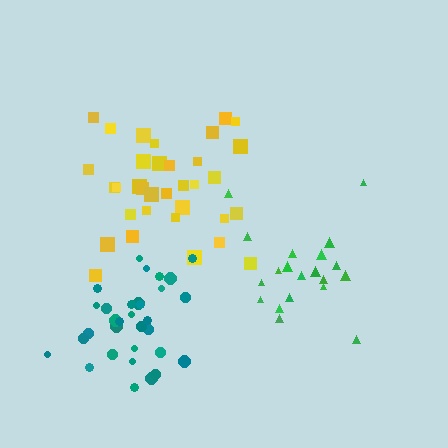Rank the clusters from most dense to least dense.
teal, yellow, green.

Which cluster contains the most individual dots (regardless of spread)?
Yellow (34).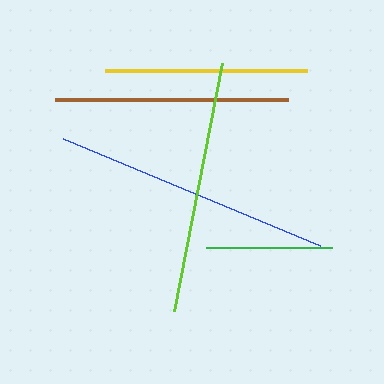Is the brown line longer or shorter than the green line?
The brown line is longer than the green line.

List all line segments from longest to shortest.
From longest to shortest: blue, lime, brown, yellow, green.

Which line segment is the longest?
The blue line is the longest at approximately 278 pixels.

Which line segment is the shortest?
The green line is the shortest at approximately 125 pixels.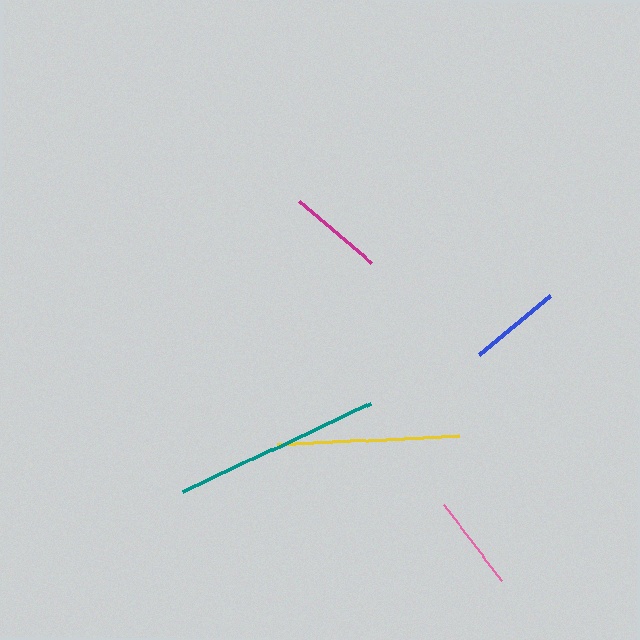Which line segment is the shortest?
The blue line is the shortest at approximately 93 pixels.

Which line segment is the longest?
The teal line is the longest at approximately 207 pixels.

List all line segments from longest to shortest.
From longest to shortest: teal, yellow, pink, magenta, blue.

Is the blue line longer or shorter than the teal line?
The teal line is longer than the blue line.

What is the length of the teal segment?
The teal segment is approximately 207 pixels long.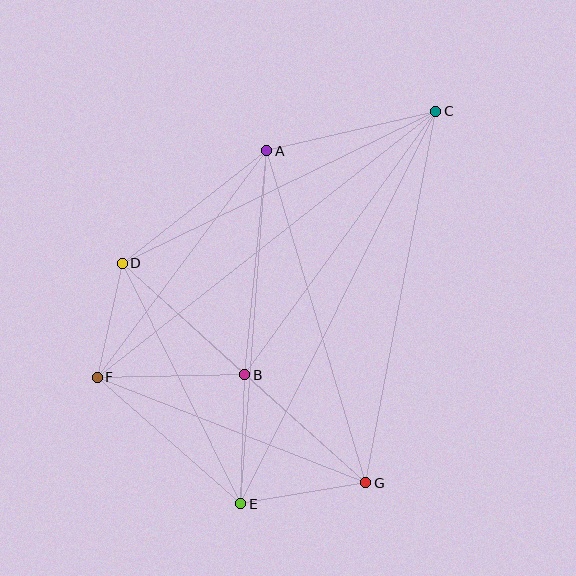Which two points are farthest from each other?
Points C and E are farthest from each other.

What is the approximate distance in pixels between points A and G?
The distance between A and G is approximately 346 pixels.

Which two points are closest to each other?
Points D and F are closest to each other.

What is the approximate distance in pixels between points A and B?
The distance between A and B is approximately 225 pixels.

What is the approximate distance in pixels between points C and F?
The distance between C and F is approximately 431 pixels.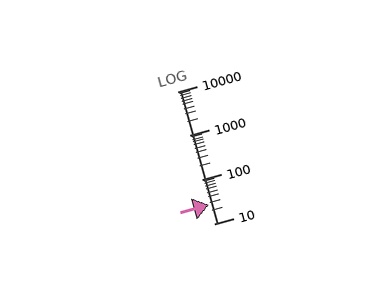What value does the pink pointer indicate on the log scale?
The pointer indicates approximately 27.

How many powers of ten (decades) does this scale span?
The scale spans 3 decades, from 10 to 10000.